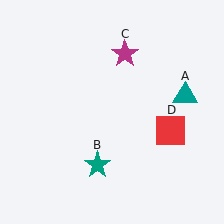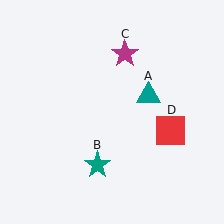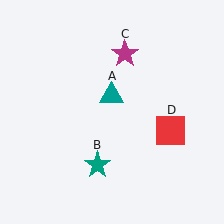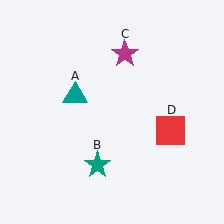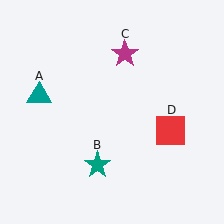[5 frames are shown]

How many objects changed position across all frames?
1 object changed position: teal triangle (object A).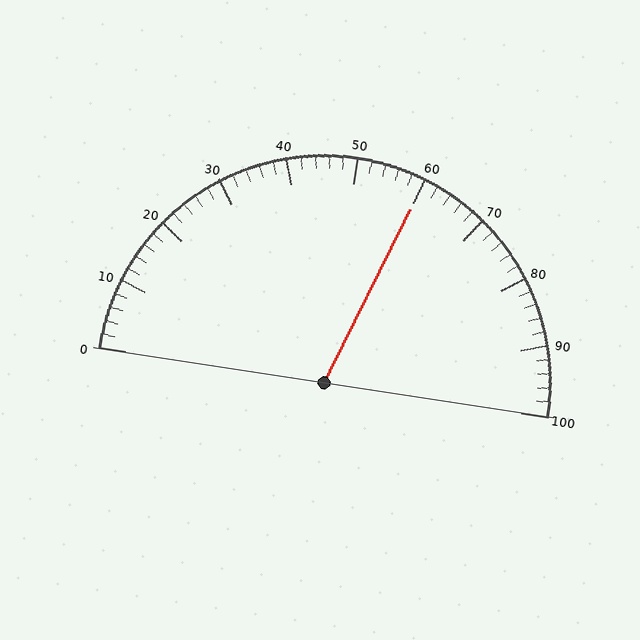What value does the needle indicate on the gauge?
The needle indicates approximately 60.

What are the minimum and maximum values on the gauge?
The gauge ranges from 0 to 100.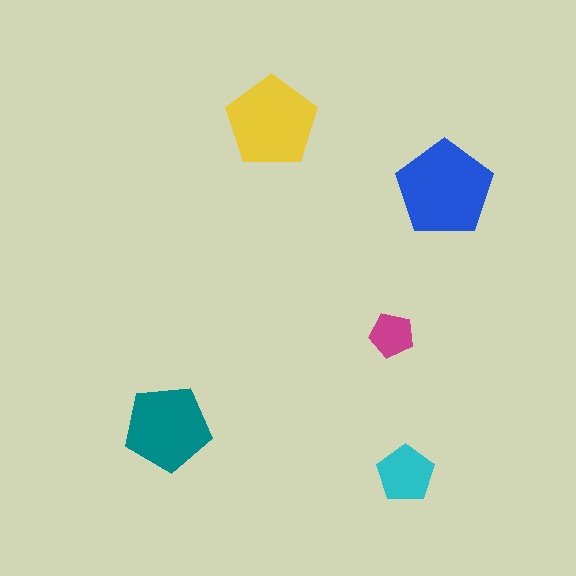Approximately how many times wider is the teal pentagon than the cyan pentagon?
About 1.5 times wider.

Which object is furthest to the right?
The blue pentagon is rightmost.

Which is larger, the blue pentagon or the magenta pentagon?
The blue one.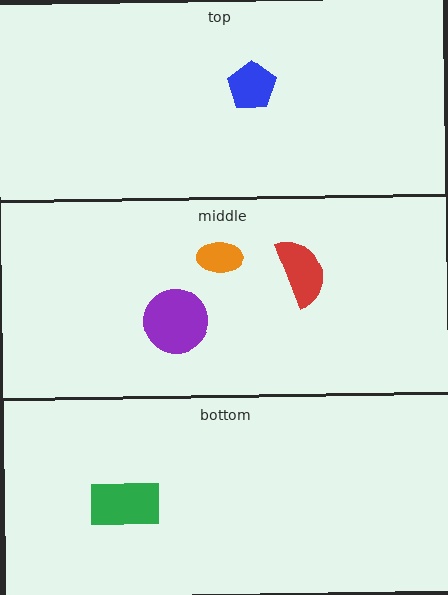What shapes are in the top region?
The blue pentagon.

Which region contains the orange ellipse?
The middle region.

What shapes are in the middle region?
The purple circle, the orange ellipse, the red semicircle.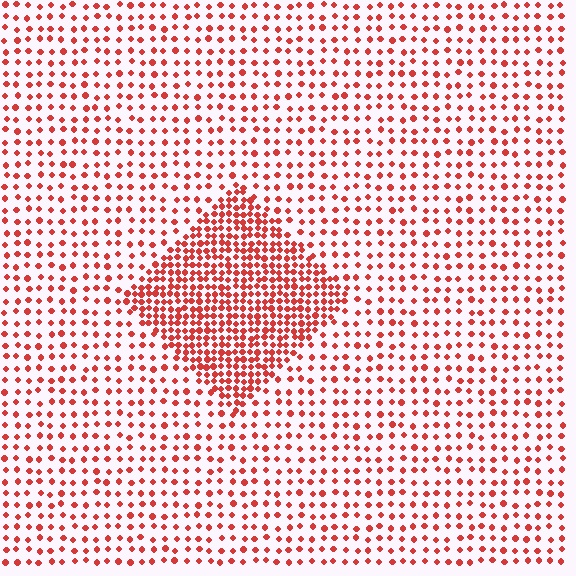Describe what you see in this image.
The image contains small red elements arranged at two different densities. A diamond-shaped region is visible where the elements are more densely packed than the surrounding area.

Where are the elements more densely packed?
The elements are more densely packed inside the diamond boundary.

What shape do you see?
I see a diamond.